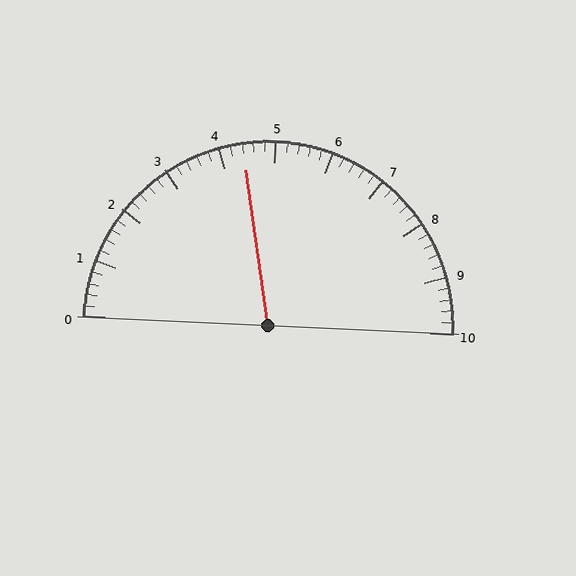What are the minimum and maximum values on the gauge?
The gauge ranges from 0 to 10.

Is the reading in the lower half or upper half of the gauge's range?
The reading is in the lower half of the range (0 to 10).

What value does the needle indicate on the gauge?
The needle indicates approximately 4.4.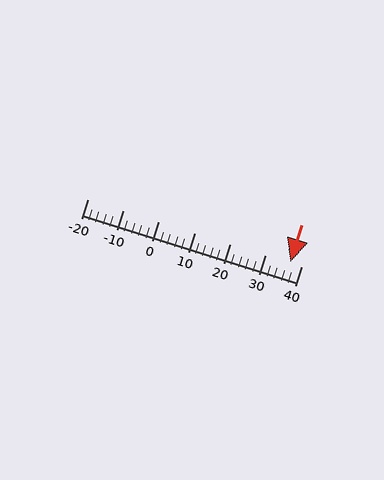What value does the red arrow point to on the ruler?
The red arrow points to approximately 37.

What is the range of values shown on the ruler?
The ruler shows values from -20 to 40.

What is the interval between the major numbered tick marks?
The major tick marks are spaced 10 units apart.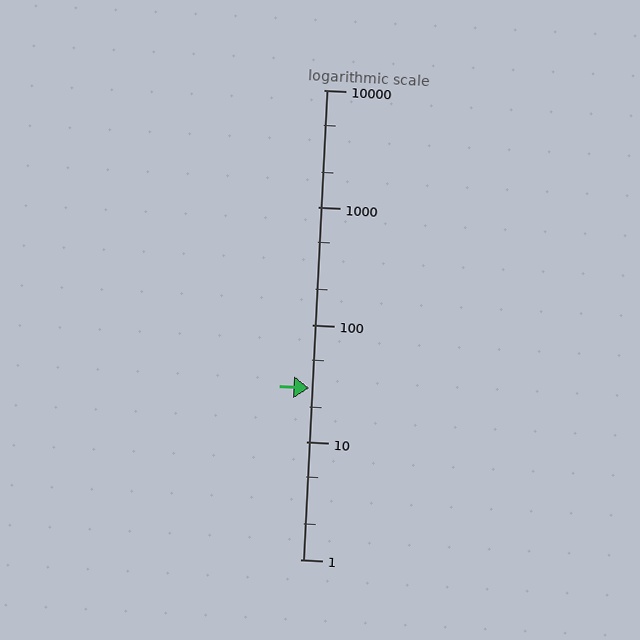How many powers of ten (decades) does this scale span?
The scale spans 4 decades, from 1 to 10000.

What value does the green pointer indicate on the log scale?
The pointer indicates approximately 29.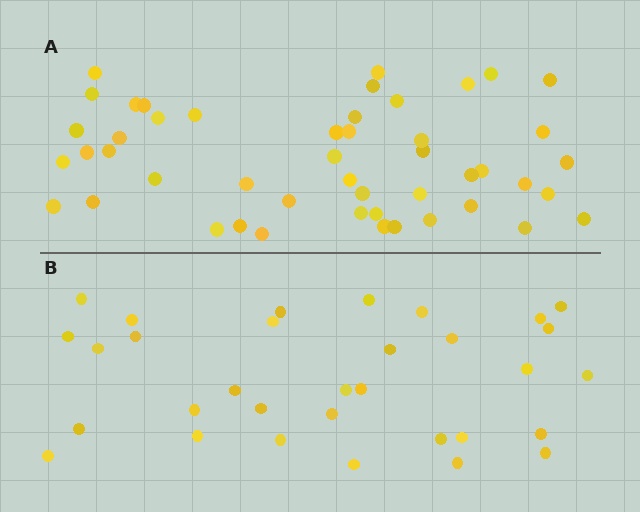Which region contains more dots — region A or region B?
Region A (the top region) has more dots.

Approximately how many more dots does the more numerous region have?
Region A has approximately 15 more dots than region B.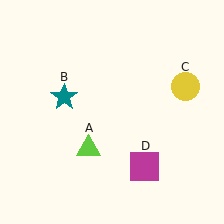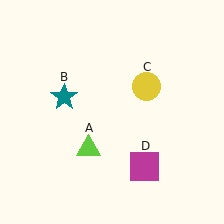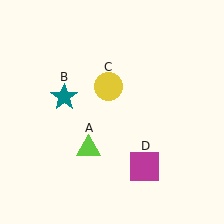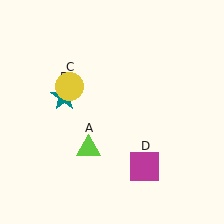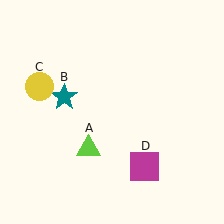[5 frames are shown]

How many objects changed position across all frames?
1 object changed position: yellow circle (object C).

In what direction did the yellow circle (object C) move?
The yellow circle (object C) moved left.